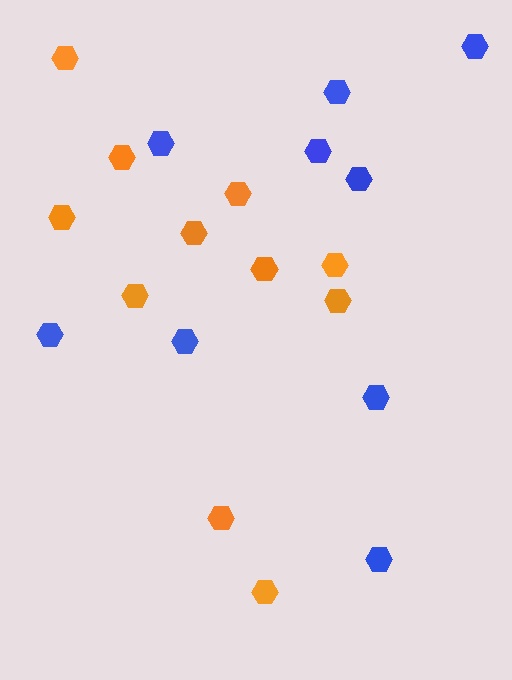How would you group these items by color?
There are 2 groups: one group of blue hexagons (9) and one group of orange hexagons (11).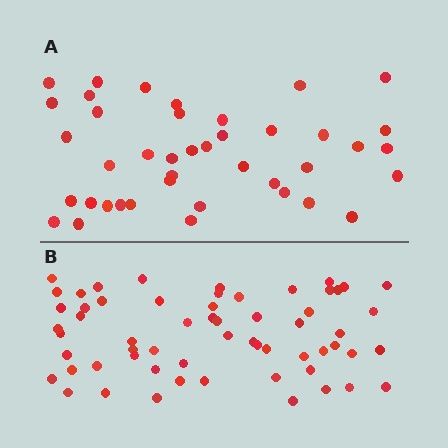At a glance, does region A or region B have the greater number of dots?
Region B (the bottom region) has more dots.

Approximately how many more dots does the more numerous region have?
Region B has approximately 20 more dots than region A.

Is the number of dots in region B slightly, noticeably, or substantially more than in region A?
Region B has substantially more. The ratio is roughly 1.5 to 1.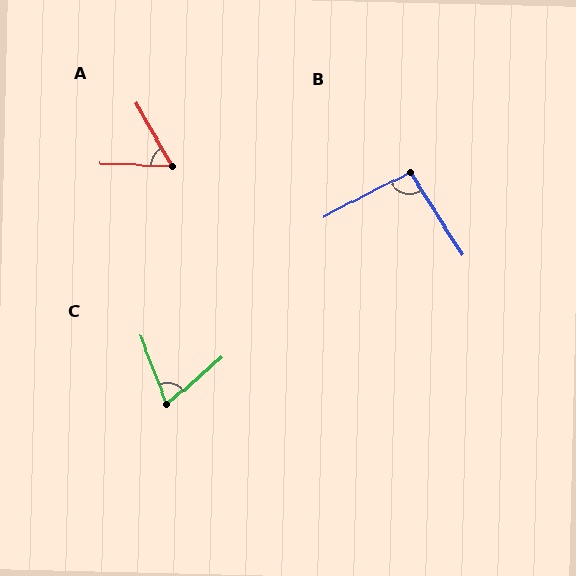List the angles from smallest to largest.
A (58°), C (70°), B (96°).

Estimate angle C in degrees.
Approximately 70 degrees.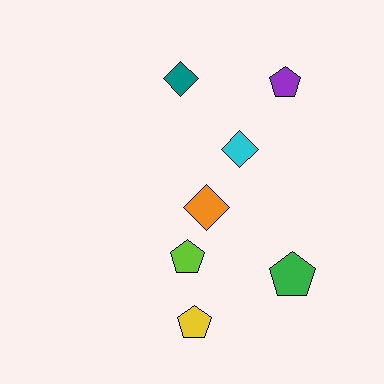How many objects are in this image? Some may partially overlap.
There are 7 objects.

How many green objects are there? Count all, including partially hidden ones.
There is 1 green object.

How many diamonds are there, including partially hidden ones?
There are 3 diamonds.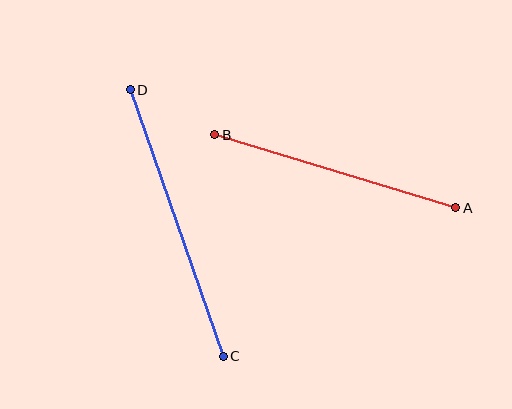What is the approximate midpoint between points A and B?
The midpoint is at approximately (335, 171) pixels.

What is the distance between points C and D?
The distance is approximately 282 pixels.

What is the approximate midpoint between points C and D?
The midpoint is at approximately (177, 223) pixels.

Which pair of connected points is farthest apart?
Points C and D are farthest apart.